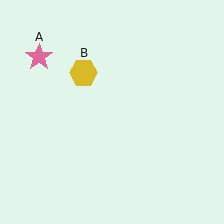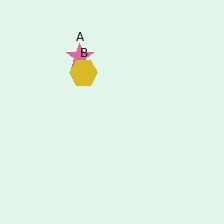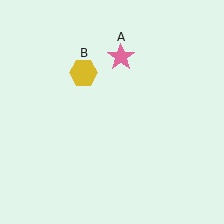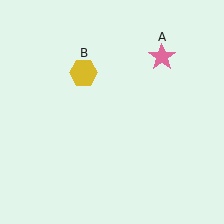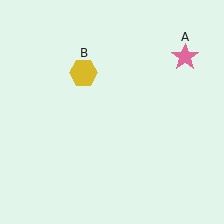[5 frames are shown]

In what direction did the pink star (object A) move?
The pink star (object A) moved right.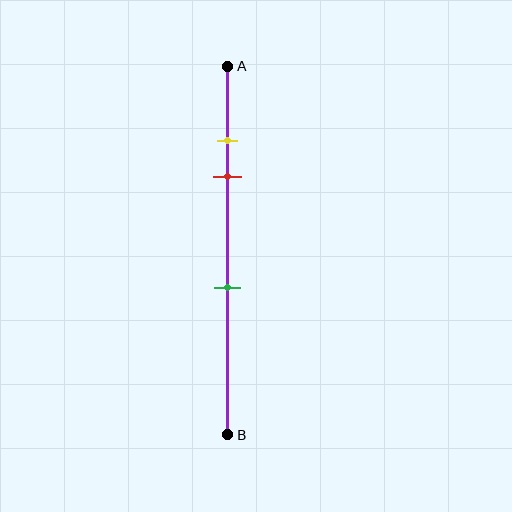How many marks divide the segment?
There are 3 marks dividing the segment.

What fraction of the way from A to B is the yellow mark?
The yellow mark is approximately 20% (0.2) of the way from A to B.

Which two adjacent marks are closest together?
The yellow and red marks are the closest adjacent pair.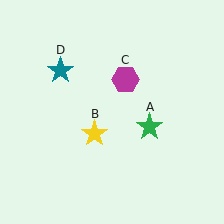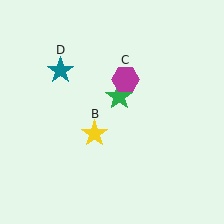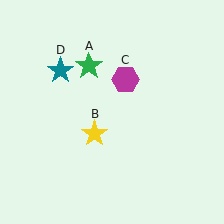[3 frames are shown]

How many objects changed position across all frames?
1 object changed position: green star (object A).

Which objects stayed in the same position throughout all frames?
Yellow star (object B) and magenta hexagon (object C) and teal star (object D) remained stationary.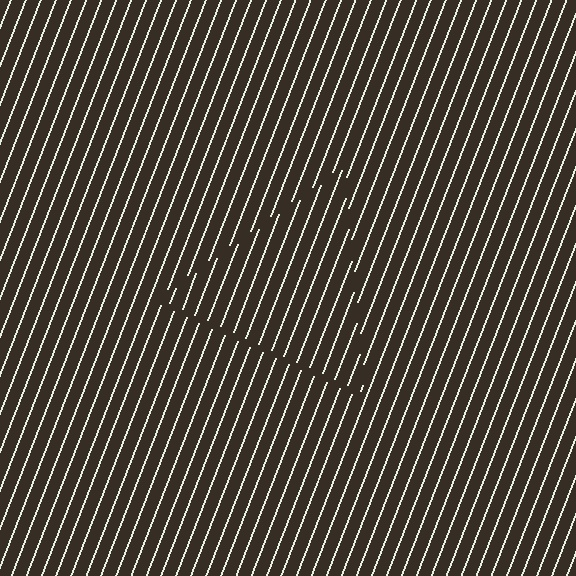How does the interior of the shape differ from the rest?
The interior of the shape contains the same grating, shifted by half a period — the contour is defined by the phase discontinuity where line-ends from the inner and outer gratings abut.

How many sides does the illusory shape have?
3 sides — the line-ends trace a triangle.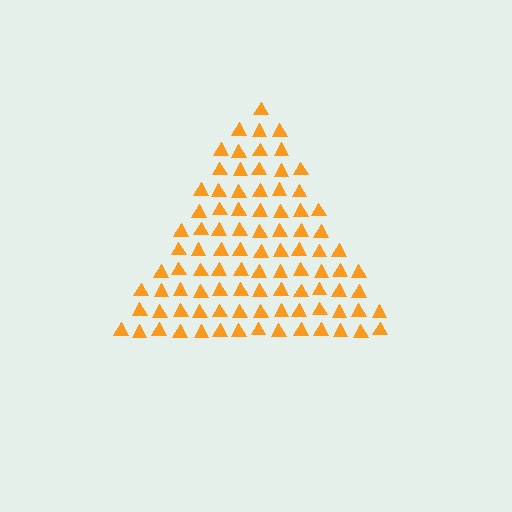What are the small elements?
The small elements are triangles.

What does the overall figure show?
The overall figure shows a triangle.